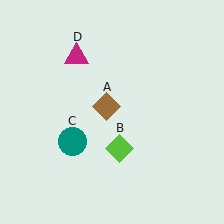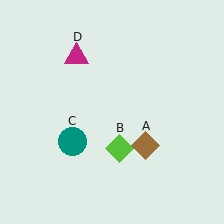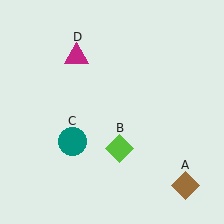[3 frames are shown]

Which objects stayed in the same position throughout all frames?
Lime diamond (object B) and teal circle (object C) and magenta triangle (object D) remained stationary.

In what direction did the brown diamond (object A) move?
The brown diamond (object A) moved down and to the right.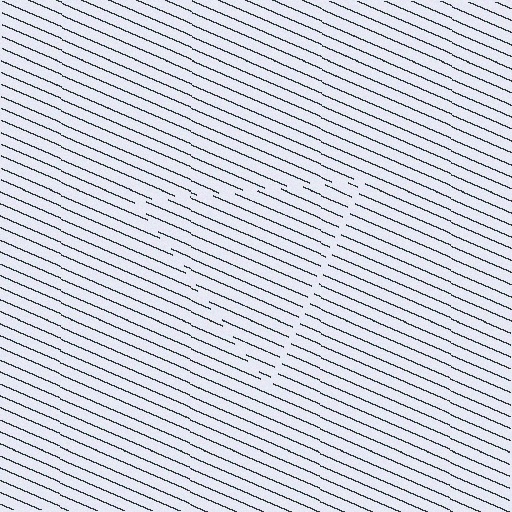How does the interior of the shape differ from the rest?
The interior of the shape contains the same grating, shifted by half a period — the contour is defined by the phase discontinuity where line-ends from the inner and outer gratings abut.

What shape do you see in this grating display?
An illusory triangle. The interior of the shape contains the same grating, shifted by half a period — the contour is defined by the phase discontinuity where line-ends from the inner and outer gratings abut.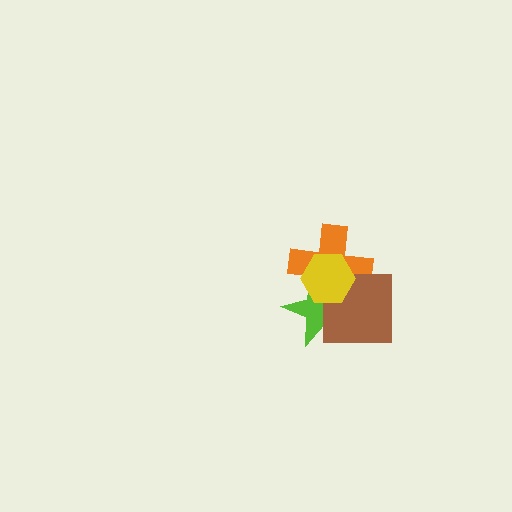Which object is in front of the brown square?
The yellow hexagon is in front of the brown square.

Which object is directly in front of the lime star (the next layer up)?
The brown square is directly in front of the lime star.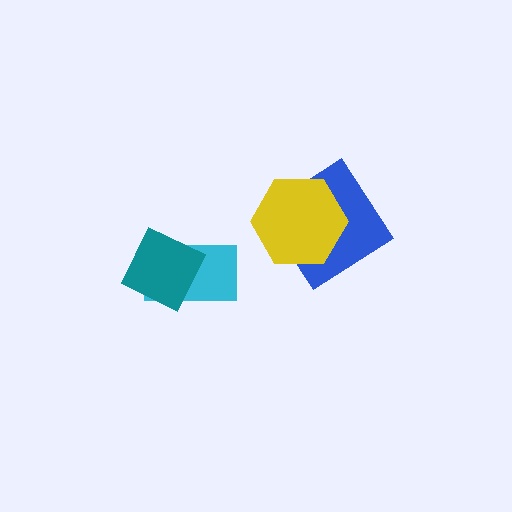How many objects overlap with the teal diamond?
1 object overlaps with the teal diamond.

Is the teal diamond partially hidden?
No, no other shape covers it.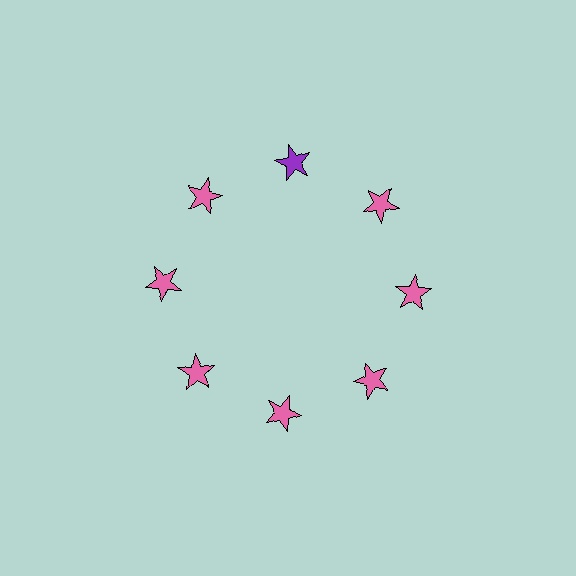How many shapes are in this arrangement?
There are 8 shapes arranged in a ring pattern.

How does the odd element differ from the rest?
It has a different color: purple instead of pink.